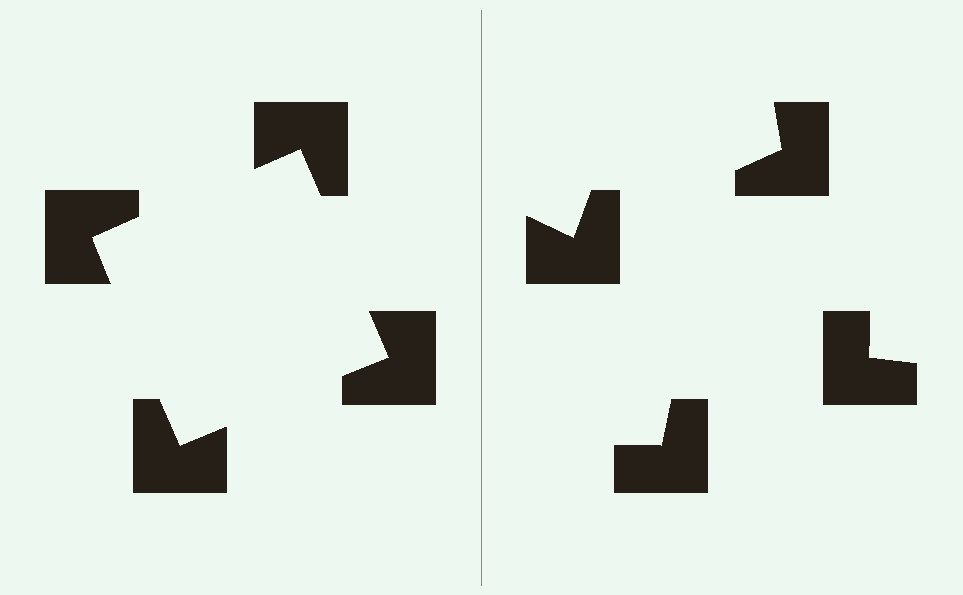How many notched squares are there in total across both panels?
8 — 4 on each side.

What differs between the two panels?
The notched squares are positioned identically on both sides; only the wedge orientations differ. On the left they align to a square; on the right they are misaligned.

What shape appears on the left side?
An illusory square.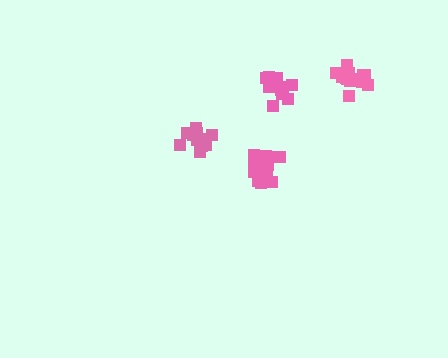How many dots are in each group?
Group 1: 16 dots, Group 2: 14 dots, Group 3: 16 dots, Group 4: 11 dots (57 total).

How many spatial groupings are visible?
There are 4 spatial groupings.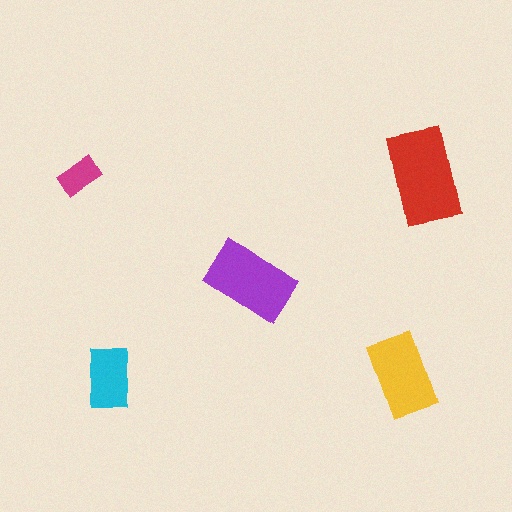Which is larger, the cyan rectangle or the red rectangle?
The red one.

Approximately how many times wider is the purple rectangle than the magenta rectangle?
About 2 times wider.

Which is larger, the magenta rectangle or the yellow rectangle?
The yellow one.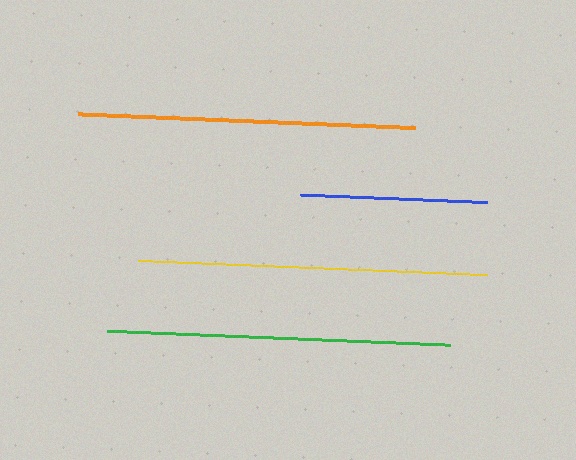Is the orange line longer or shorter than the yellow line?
The yellow line is longer than the orange line.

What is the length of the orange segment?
The orange segment is approximately 338 pixels long.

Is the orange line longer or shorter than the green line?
The green line is longer than the orange line.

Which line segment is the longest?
The yellow line is the longest at approximately 350 pixels.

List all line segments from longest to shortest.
From longest to shortest: yellow, green, orange, blue.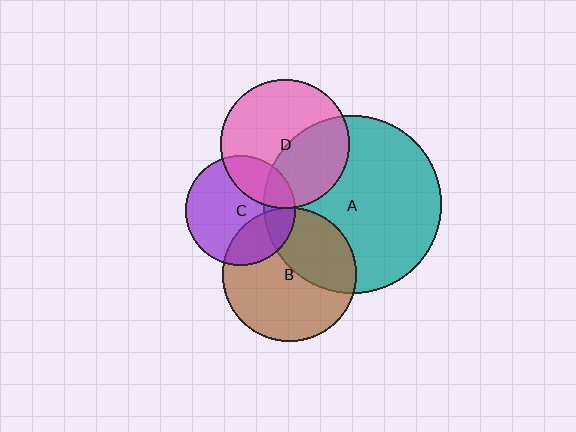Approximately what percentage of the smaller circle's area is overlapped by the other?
Approximately 30%.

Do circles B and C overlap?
Yes.